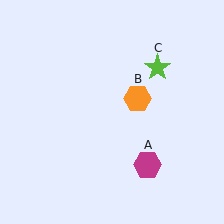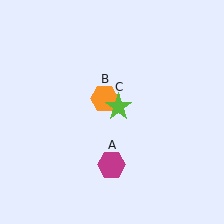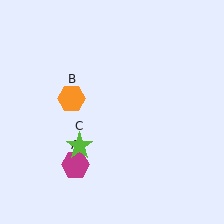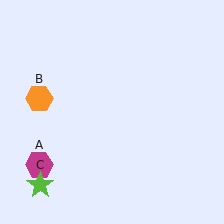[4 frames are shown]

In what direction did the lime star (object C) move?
The lime star (object C) moved down and to the left.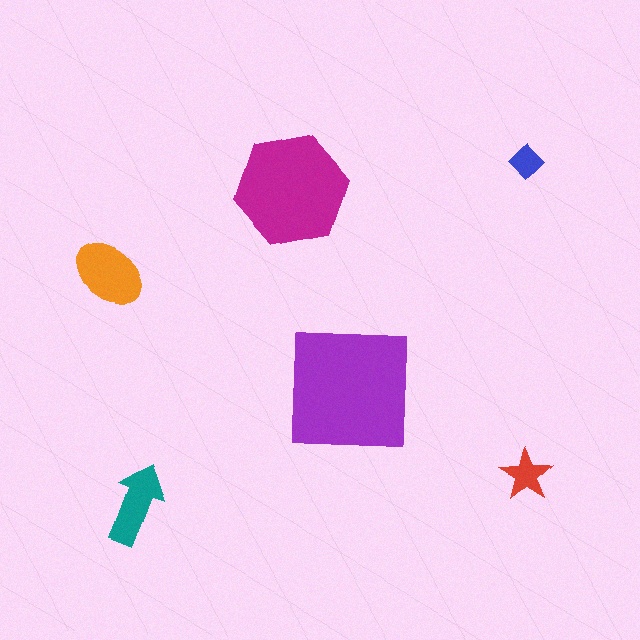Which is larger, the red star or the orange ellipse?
The orange ellipse.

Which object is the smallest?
The blue diamond.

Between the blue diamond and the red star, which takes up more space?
The red star.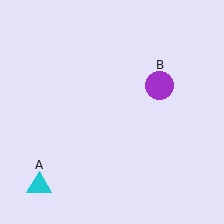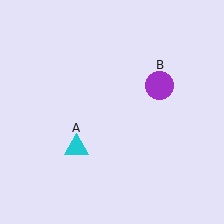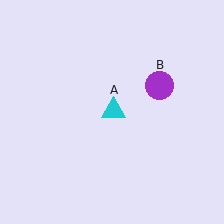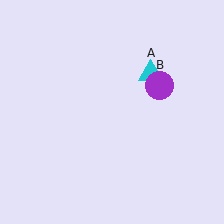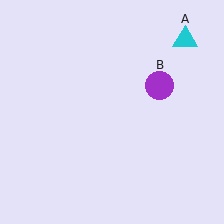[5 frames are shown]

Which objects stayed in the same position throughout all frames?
Purple circle (object B) remained stationary.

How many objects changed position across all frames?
1 object changed position: cyan triangle (object A).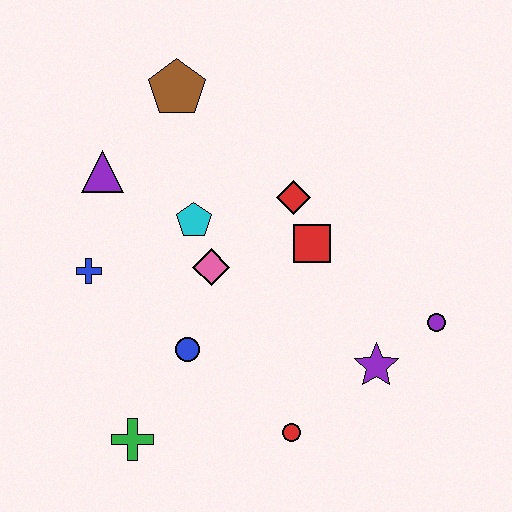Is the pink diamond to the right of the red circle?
No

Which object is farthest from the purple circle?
The purple triangle is farthest from the purple circle.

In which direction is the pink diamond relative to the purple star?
The pink diamond is to the left of the purple star.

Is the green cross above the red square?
No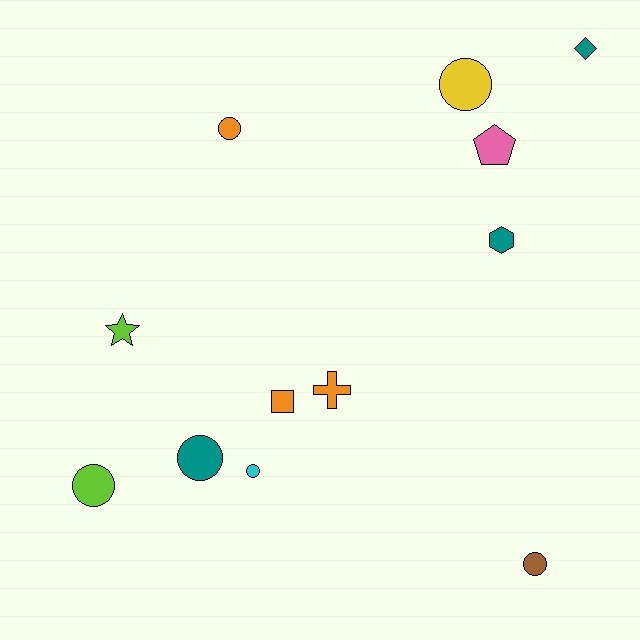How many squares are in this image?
There is 1 square.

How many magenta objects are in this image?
There are no magenta objects.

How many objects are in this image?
There are 12 objects.